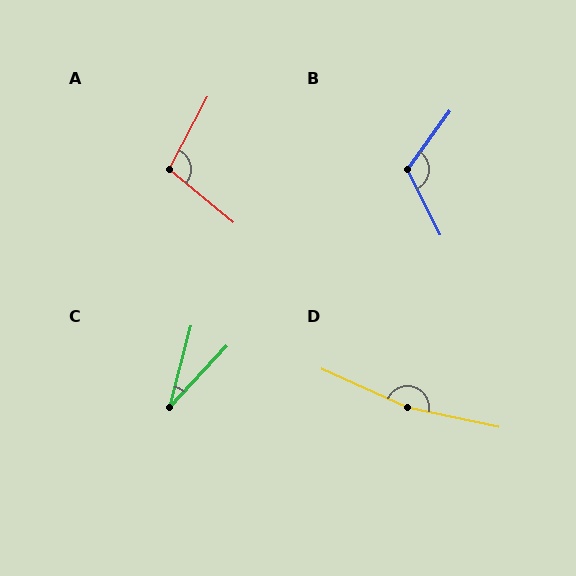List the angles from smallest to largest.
C (29°), A (101°), B (118°), D (167°).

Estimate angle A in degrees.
Approximately 101 degrees.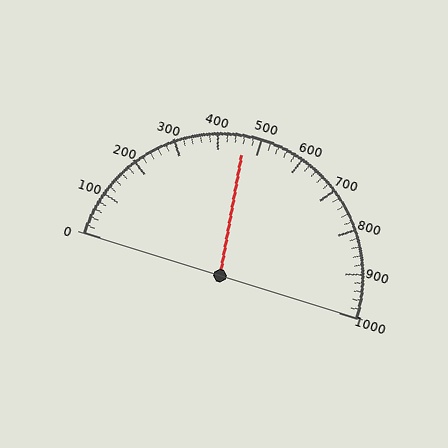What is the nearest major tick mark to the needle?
The nearest major tick mark is 500.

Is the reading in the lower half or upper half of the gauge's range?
The reading is in the lower half of the range (0 to 1000).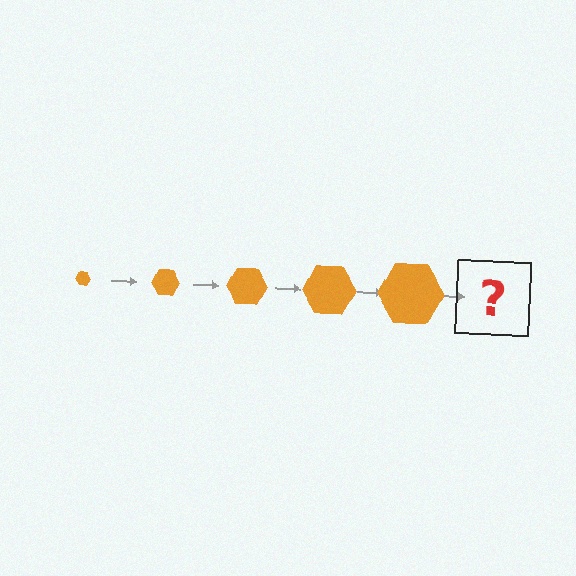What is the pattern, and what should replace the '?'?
The pattern is that the hexagon gets progressively larger each step. The '?' should be an orange hexagon, larger than the previous one.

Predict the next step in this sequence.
The next step is an orange hexagon, larger than the previous one.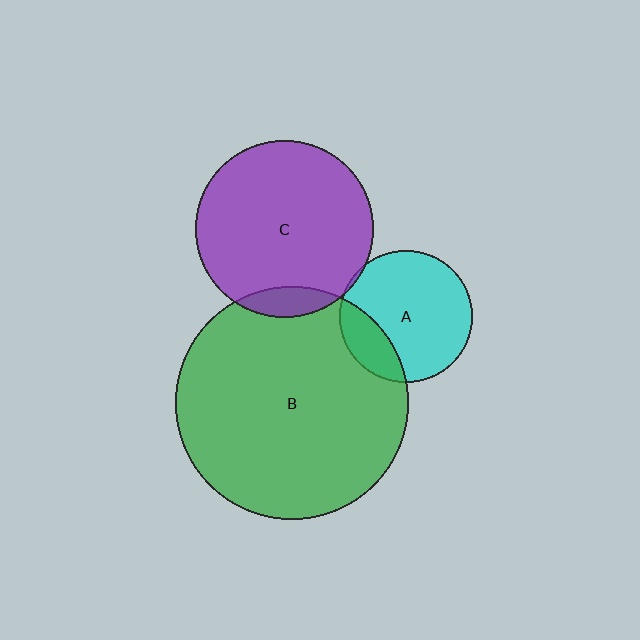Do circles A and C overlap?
Yes.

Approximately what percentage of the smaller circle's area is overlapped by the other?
Approximately 5%.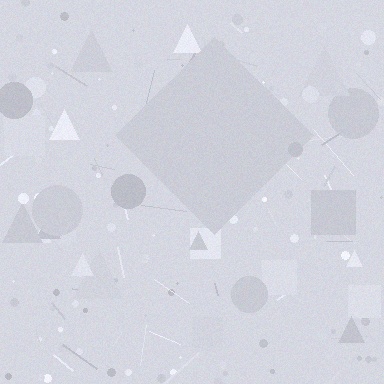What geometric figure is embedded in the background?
A diamond is embedded in the background.